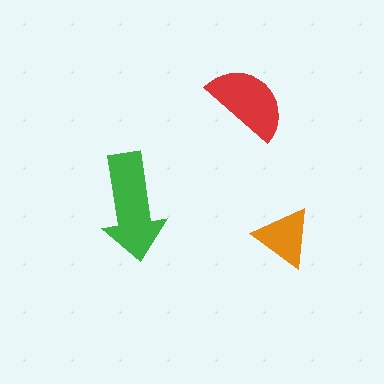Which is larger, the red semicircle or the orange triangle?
The red semicircle.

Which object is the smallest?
The orange triangle.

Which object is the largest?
The green arrow.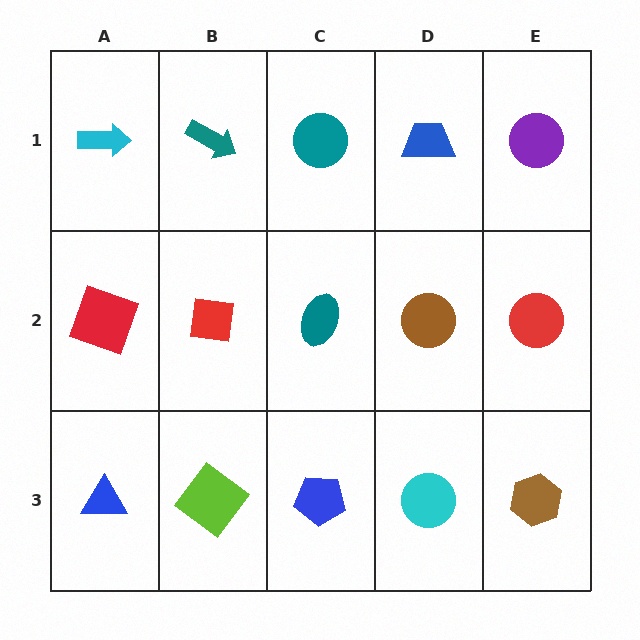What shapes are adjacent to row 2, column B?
A teal arrow (row 1, column B), a lime diamond (row 3, column B), a red square (row 2, column A), a teal ellipse (row 2, column C).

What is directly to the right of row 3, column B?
A blue pentagon.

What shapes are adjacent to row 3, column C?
A teal ellipse (row 2, column C), a lime diamond (row 3, column B), a cyan circle (row 3, column D).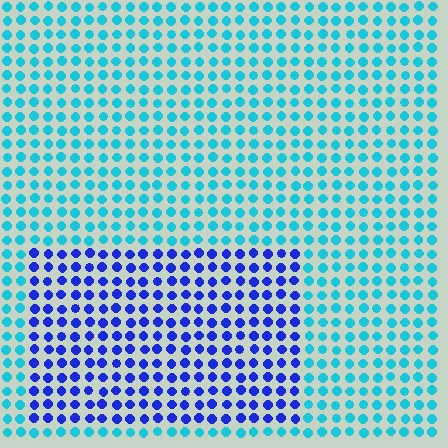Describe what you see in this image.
The image is filled with small cyan elements in a uniform arrangement. A rectangle-shaped region is visible where the elements are tinted to a slightly different hue, forming a subtle color boundary.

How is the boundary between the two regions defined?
The boundary is defined purely by a slight shift in hue (about 49 degrees). Spacing, size, and orientation are identical on both sides.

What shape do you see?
I see a rectangle.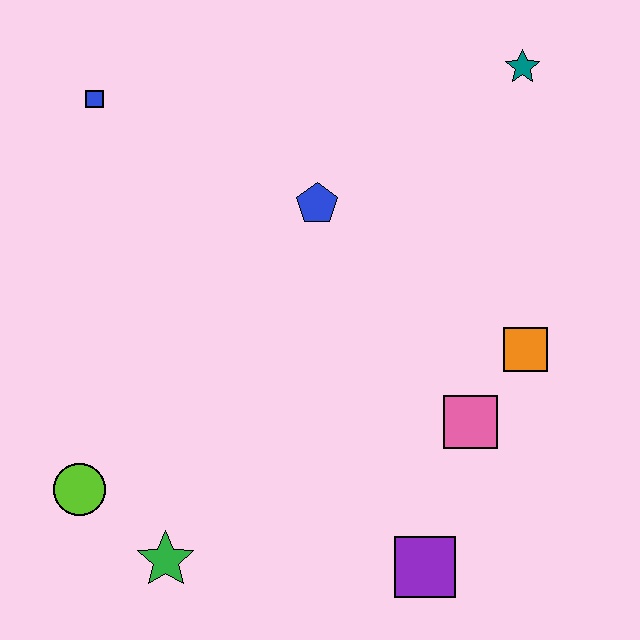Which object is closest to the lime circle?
The green star is closest to the lime circle.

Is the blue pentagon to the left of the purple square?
Yes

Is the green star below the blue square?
Yes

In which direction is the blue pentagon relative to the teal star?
The blue pentagon is to the left of the teal star.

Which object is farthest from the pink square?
The blue square is farthest from the pink square.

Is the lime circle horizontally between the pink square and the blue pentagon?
No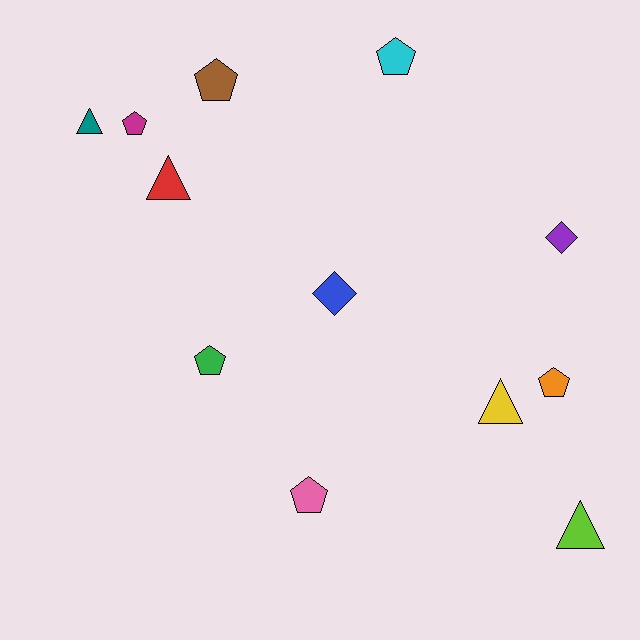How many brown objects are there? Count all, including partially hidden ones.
There is 1 brown object.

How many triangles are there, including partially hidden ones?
There are 4 triangles.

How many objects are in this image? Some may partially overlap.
There are 12 objects.